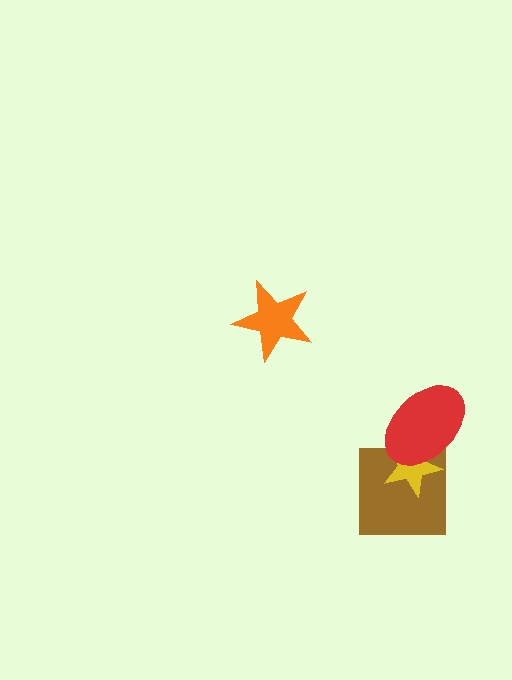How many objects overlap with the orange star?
0 objects overlap with the orange star.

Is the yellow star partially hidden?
Yes, it is partially covered by another shape.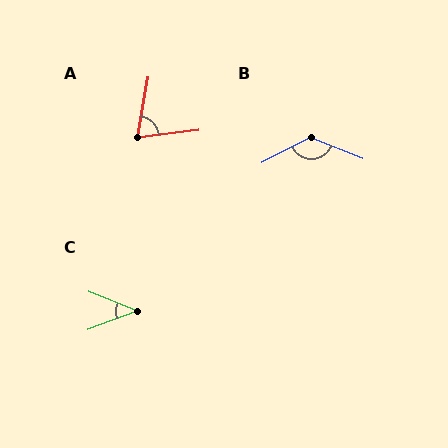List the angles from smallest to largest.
C (43°), A (73°), B (131°).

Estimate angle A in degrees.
Approximately 73 degrees.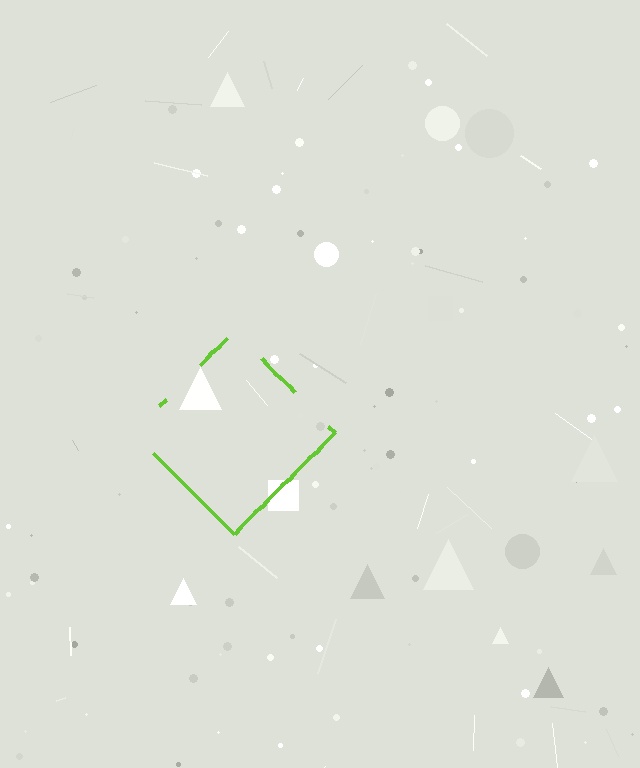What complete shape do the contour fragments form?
The contour fragments form a diamond.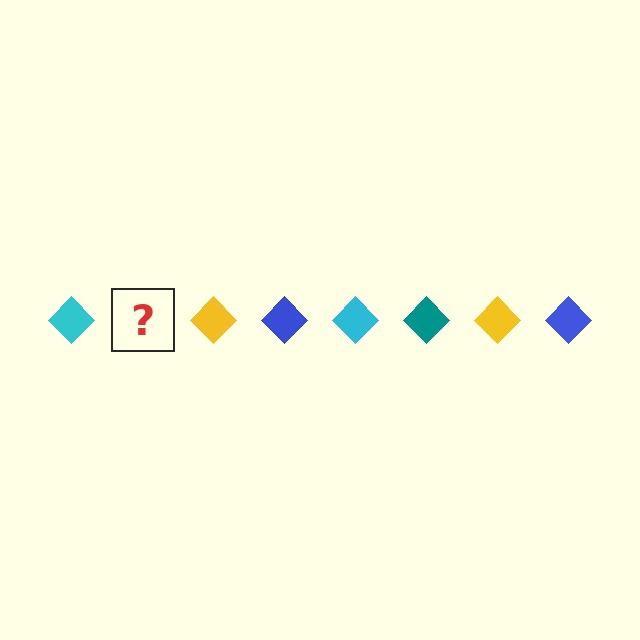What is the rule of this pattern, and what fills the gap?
The rule is that the pattern cycles through cyan, teal, yellow, blue diamonds. The gap should be filled with a teal diamond.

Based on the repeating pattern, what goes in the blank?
The blank should be a teal diamond.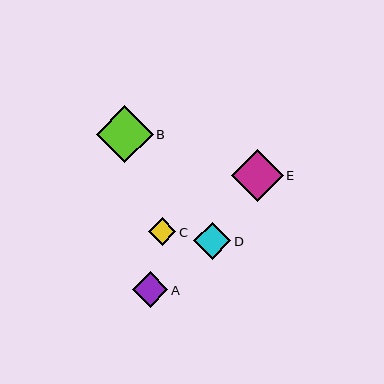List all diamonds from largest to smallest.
From largest to smallest: B, E, D, A, C.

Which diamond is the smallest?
Diamond C is the smallest with a size of approximately 28 pixels.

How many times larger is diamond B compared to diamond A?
Diamond B is approximately 1.6 times the size of diamond A.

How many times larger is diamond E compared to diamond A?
Diamond E is approximately 1.5 times the size of diamond A.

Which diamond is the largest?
Diamond B is the largest with a size of approximately 57 pixels.